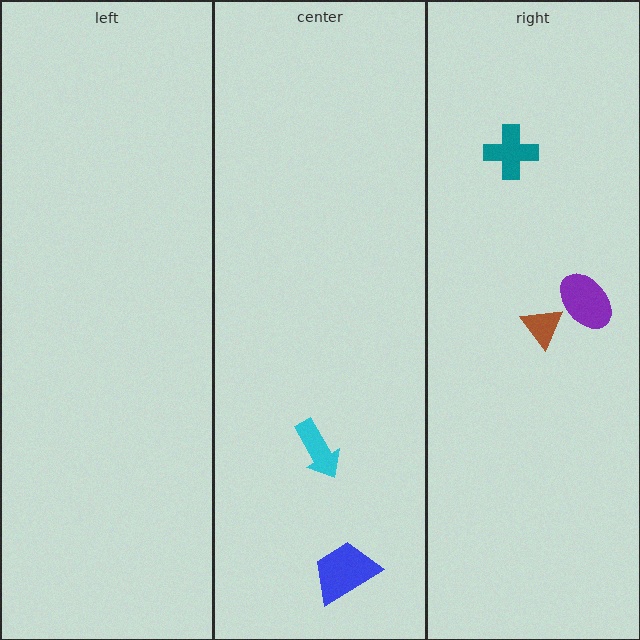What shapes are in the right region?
The teal cross, the brown triangle, the purple ellipse.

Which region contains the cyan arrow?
The center region.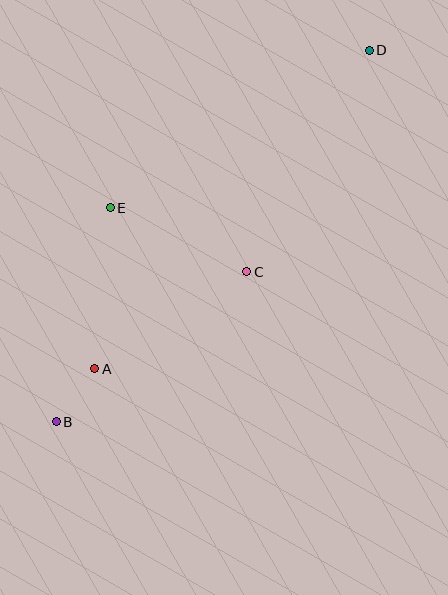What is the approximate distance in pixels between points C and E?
The distance between C and E is approximately 151 pixels.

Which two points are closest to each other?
Points A and B are closest to each other.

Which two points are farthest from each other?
Points B and D are farthest from each other.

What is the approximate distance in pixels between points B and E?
The distance between B and E is approximately 221 pixels.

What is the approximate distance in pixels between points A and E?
The distance between A and E is approximately 162 pixels.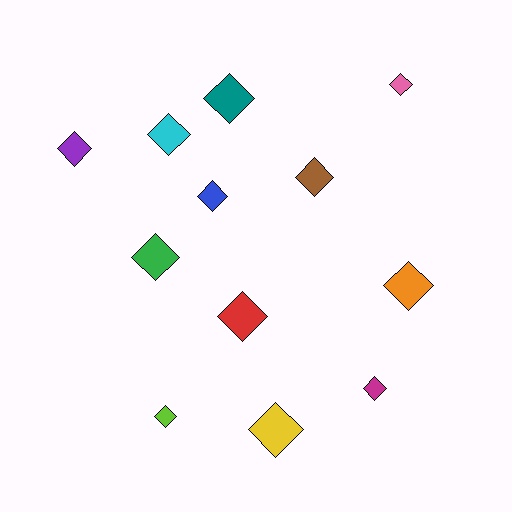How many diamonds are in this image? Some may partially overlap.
There are 12 diamonds.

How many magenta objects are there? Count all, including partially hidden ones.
There is 1 magenta object.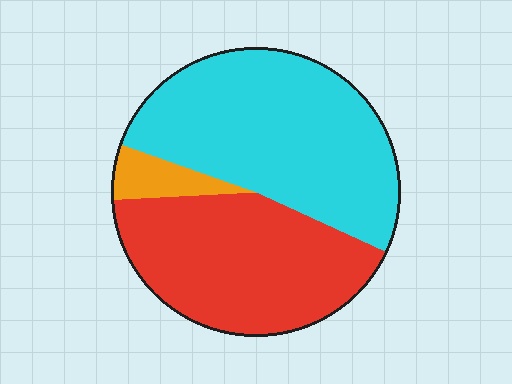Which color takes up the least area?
Orange, at roughly 5%.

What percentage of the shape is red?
Red takes up about two fifths (2/5) of the shape.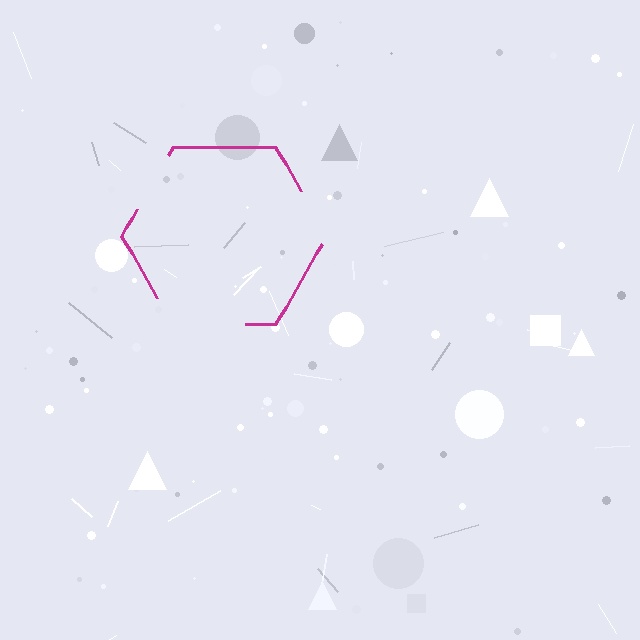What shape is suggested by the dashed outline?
The dashed outline suggests a hexagon.